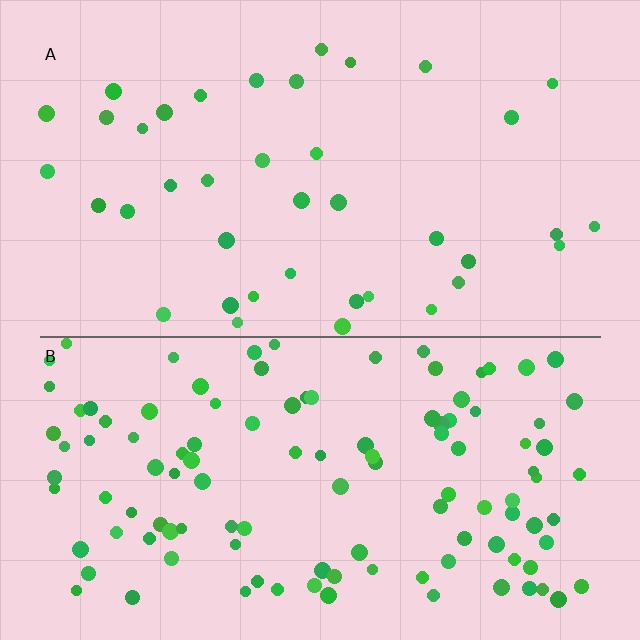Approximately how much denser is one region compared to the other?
Approximately 3.0× — region B over region A.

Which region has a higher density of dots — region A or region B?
B (the bottom).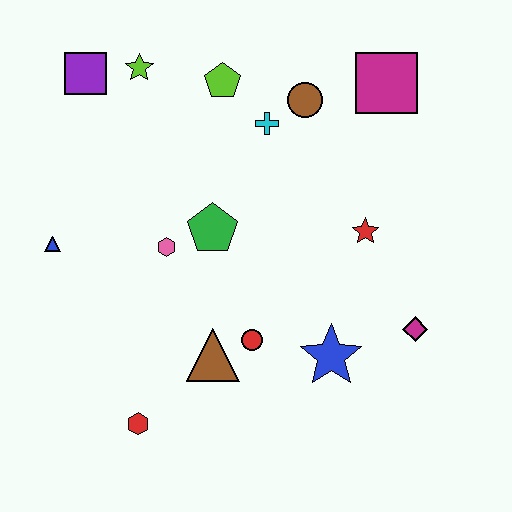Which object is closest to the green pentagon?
The pink hexagon is closest to the green pentagon.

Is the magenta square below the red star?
No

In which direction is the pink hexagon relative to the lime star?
The pink hexagon is below the lime star.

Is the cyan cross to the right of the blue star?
No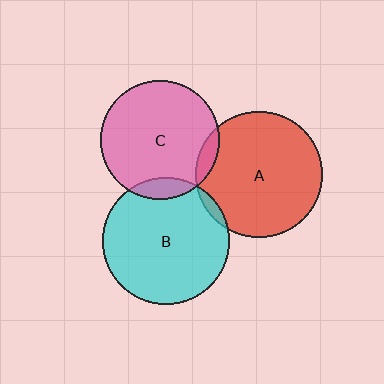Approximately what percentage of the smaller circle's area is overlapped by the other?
Approximately 5%.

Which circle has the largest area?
Circle B (cyan).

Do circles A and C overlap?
Yes.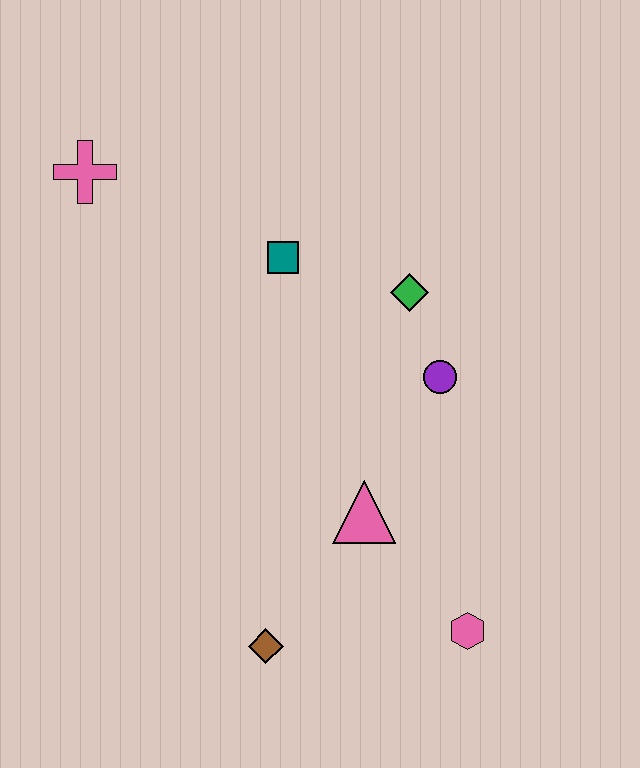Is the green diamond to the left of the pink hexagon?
Yes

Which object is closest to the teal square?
The green diamond is closest to the teal square.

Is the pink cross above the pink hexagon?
Yes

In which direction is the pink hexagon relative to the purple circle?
The pink hexagon is below the purple circle.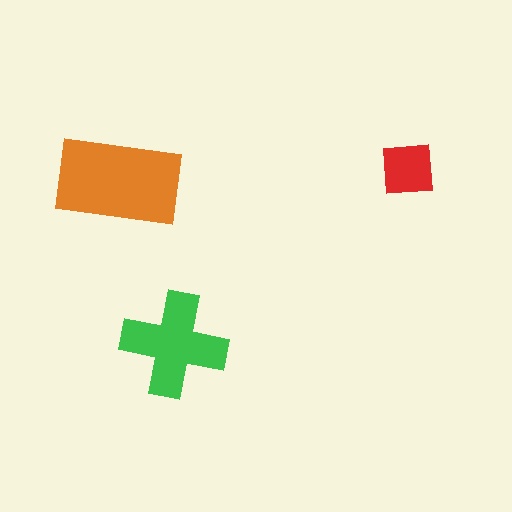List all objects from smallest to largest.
The red square, the green cross, the orange rectangle.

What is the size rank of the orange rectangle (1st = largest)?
1st.